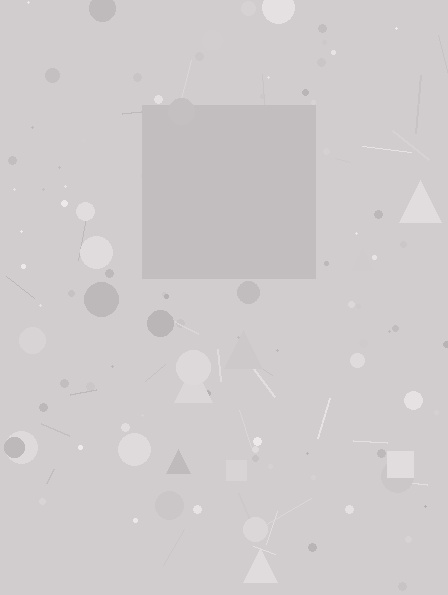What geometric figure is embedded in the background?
A square is embedded in the background.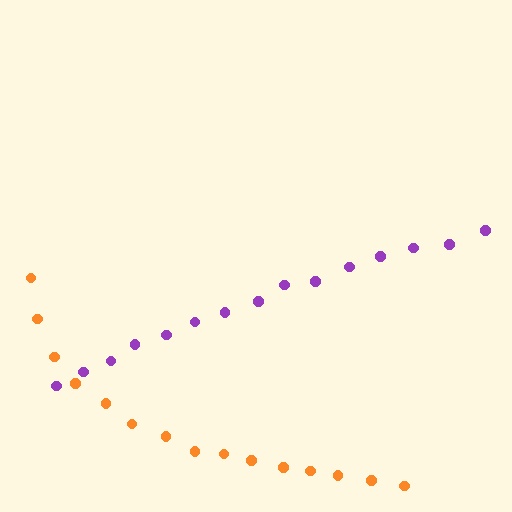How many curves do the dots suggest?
There are 2 distinct paths.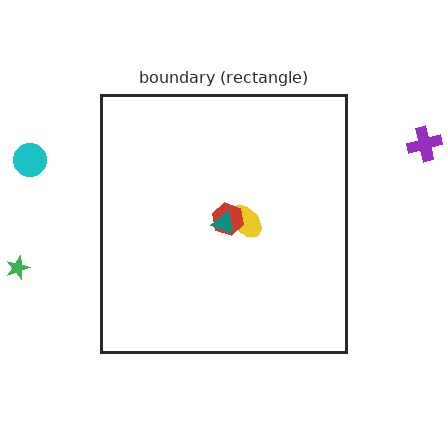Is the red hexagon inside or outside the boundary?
Inside.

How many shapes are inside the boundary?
3 inside, 3 outside.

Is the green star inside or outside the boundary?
Outside.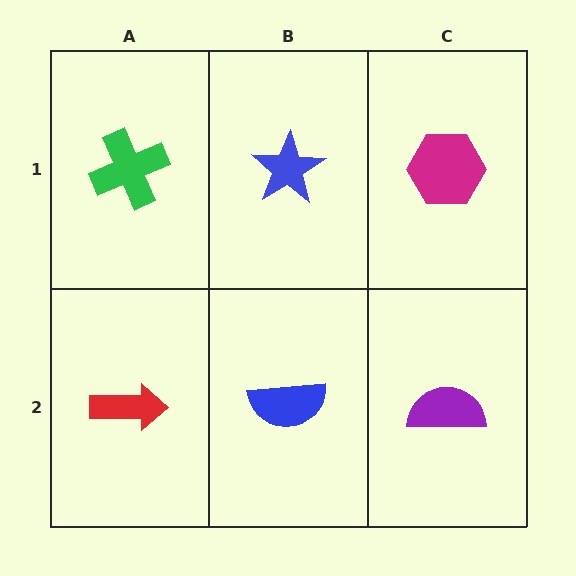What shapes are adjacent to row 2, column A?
A green cross (row 1, column A), a blue semicircle (row 2, column B).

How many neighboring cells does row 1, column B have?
3.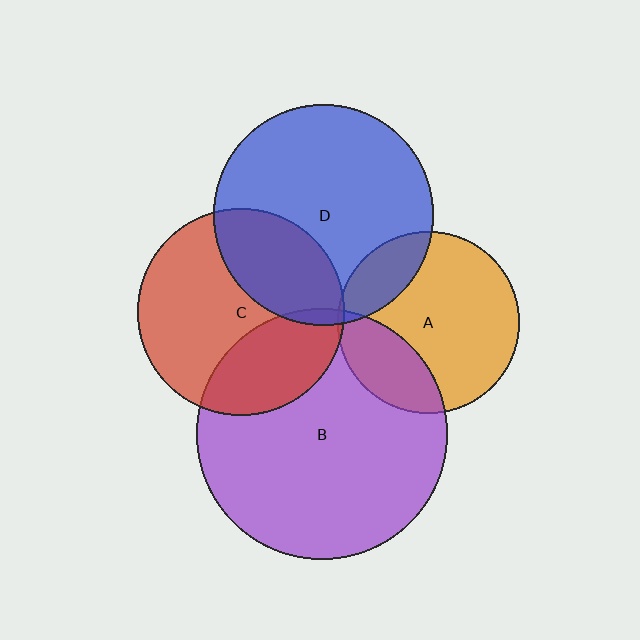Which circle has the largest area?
Circle B (purple).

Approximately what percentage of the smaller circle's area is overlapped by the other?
Approximately 30%.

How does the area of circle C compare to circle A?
Approximately 1.3 times.